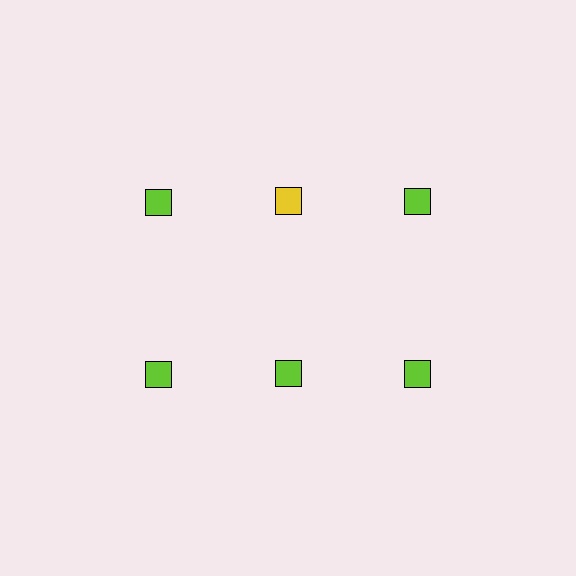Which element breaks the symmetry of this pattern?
The yellow square in the top row, second from left column breaks the symmetry. All other shapes are lime squares.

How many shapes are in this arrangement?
There are 6 shapes arranged in a grid pattern.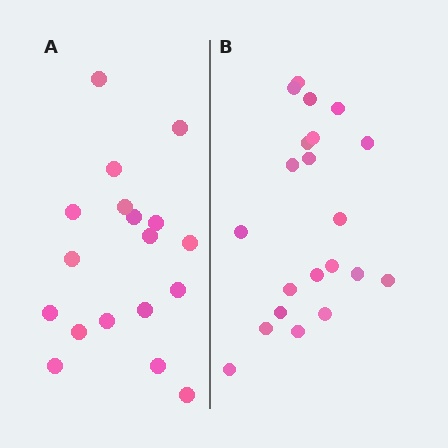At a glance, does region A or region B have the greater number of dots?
Region B (the right region) has more dots.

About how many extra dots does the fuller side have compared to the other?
Region B has just a few more — roughly 2 or 3 more dots than region A.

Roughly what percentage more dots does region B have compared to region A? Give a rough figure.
About 15% more.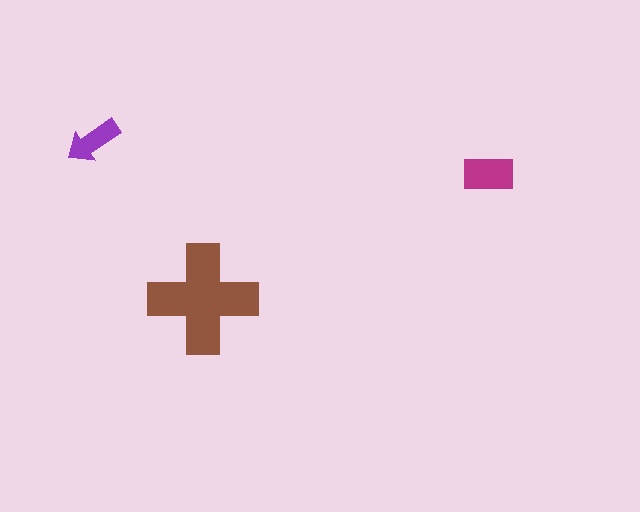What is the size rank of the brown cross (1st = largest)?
1st.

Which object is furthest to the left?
The purple arrow is leftmost.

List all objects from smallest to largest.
The purple arrow, the magenta rectangle, the brown cross.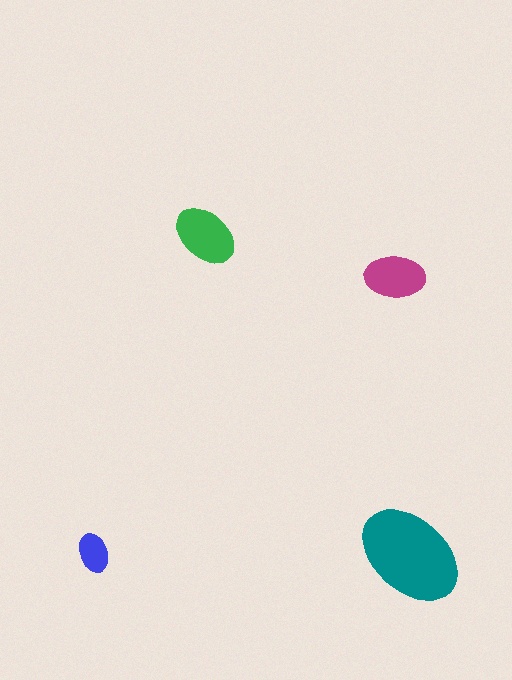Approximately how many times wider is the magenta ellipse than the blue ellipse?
About 1.5 times wider.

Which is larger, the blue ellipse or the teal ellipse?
The teal one.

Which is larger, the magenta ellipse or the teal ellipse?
The teal one.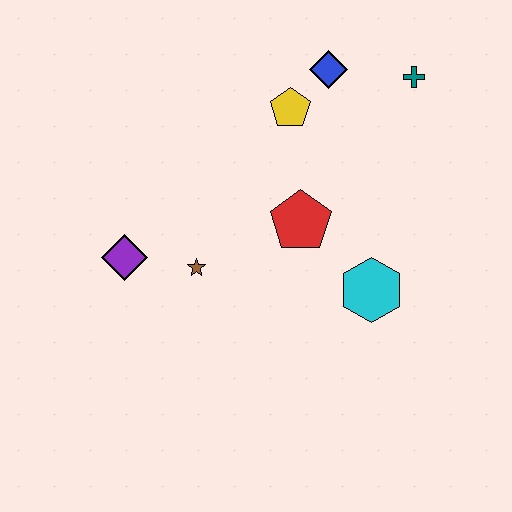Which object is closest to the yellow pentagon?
The blue diamond is closest to the yellow pentagon.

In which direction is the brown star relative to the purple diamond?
The brown star is to the right of the purple diamond.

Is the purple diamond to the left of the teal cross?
Yes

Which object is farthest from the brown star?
The teal cross is farthest from the brown star.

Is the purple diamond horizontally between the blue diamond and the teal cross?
No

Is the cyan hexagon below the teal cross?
Yes